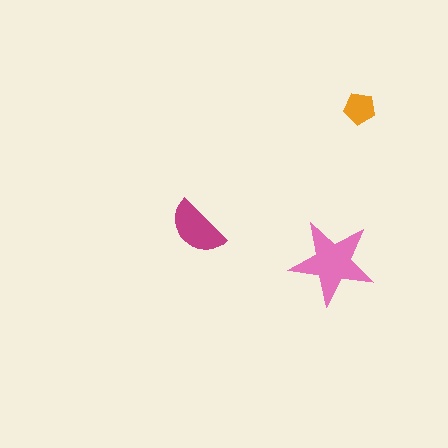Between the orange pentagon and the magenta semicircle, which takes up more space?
The magenta semicircle.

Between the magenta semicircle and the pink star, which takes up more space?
The pink star.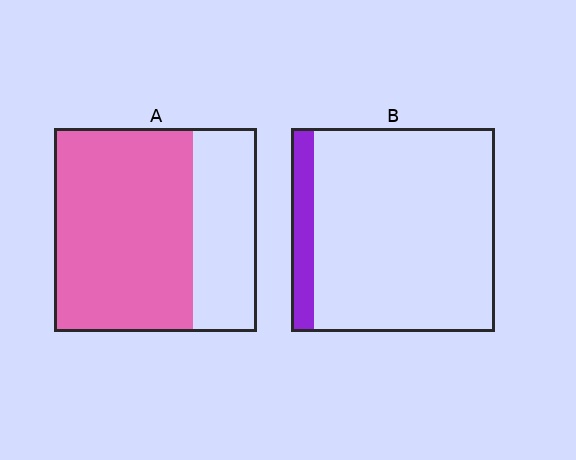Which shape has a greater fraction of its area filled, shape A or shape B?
Shape A.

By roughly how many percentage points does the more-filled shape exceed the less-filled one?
By roughly 55 percentage points (A over B).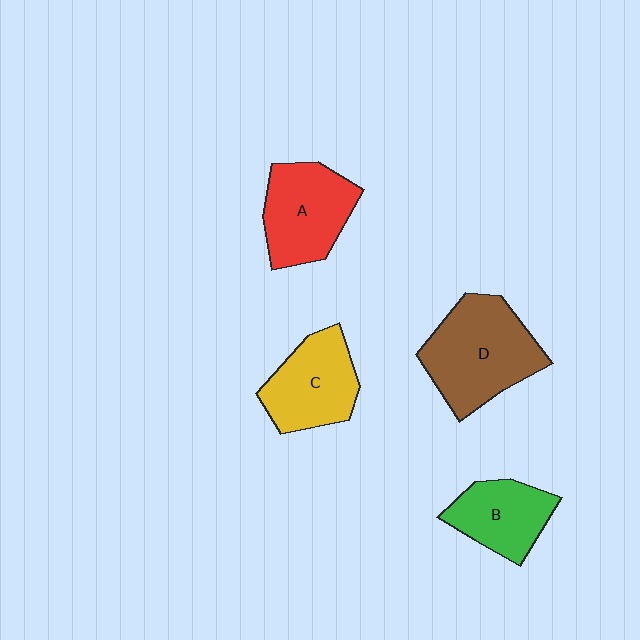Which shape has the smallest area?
Shape B (green).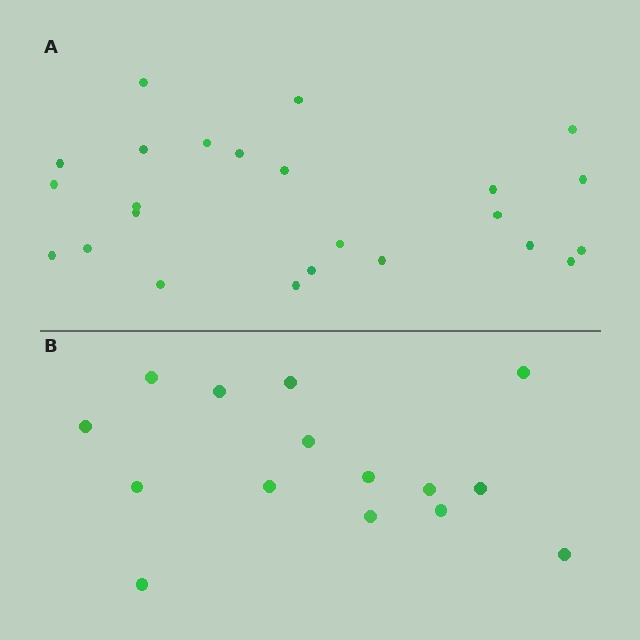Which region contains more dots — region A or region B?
Region A (the top region) has more dots.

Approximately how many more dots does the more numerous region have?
Region A has roughly 8 or so more dots than region B.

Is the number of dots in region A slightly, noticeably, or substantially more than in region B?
Region A has substantially more. The ratio is roughly 1.6 to 1.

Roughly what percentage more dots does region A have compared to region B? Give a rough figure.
About 60% more.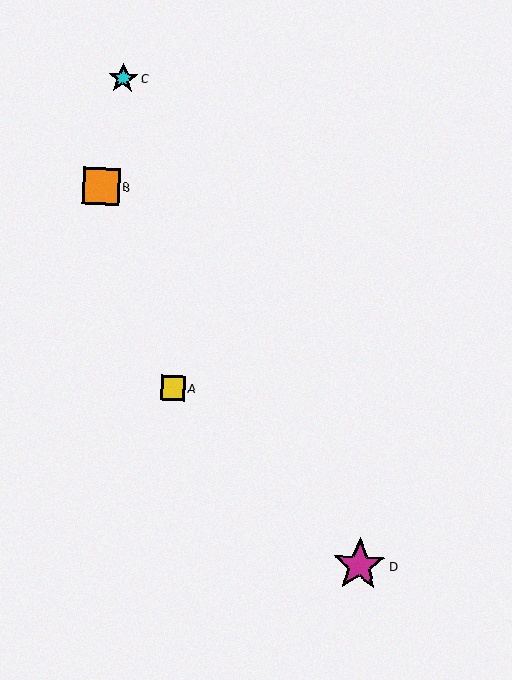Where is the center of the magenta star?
The center of the magenta star is at (359, 565).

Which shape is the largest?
The magenta star (labeled D) is the largest.